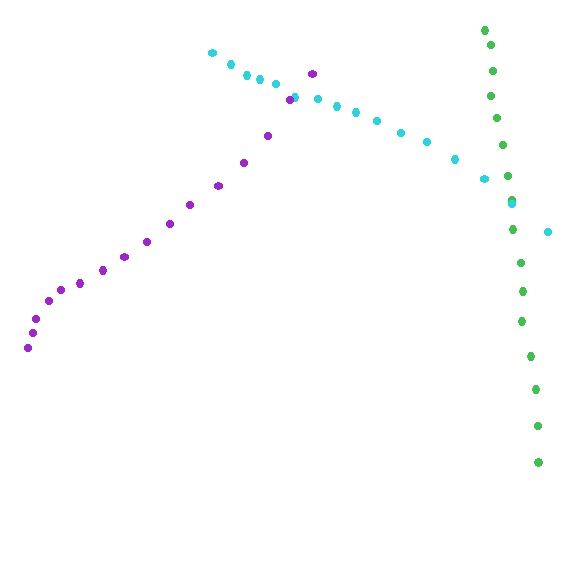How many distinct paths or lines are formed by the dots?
There are 3 distinct paths.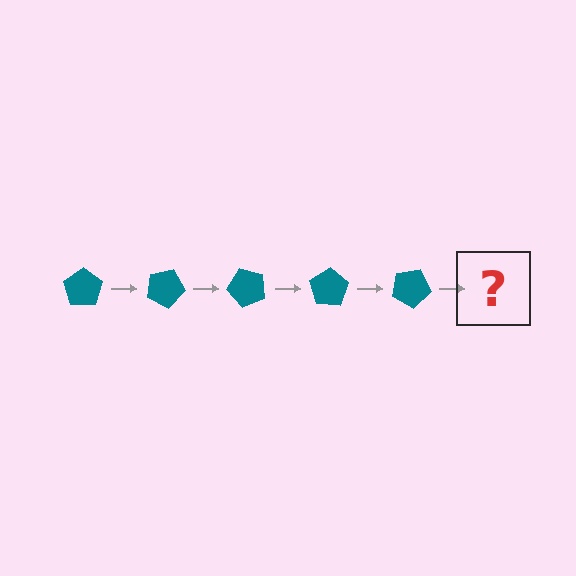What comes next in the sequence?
The next element should be a teal pentagon rotated 125 degrees.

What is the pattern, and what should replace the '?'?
The pattern is that the pentagon rotates 25 degrees each step. The '?' should be a teal pentagon rotated 125 degrees.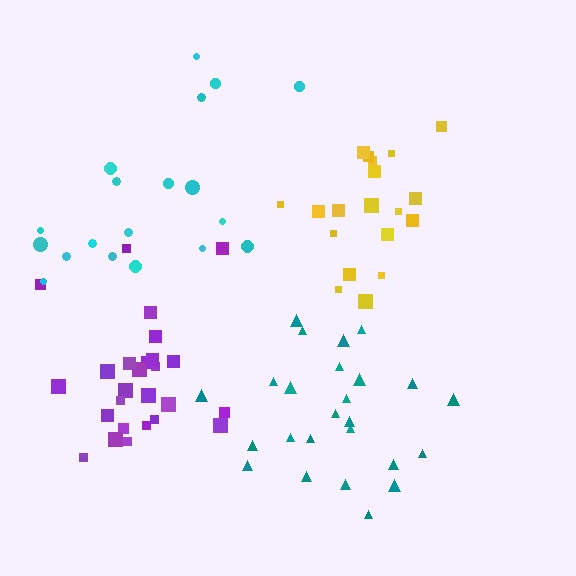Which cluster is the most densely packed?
Purple.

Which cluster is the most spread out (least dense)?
Cyan.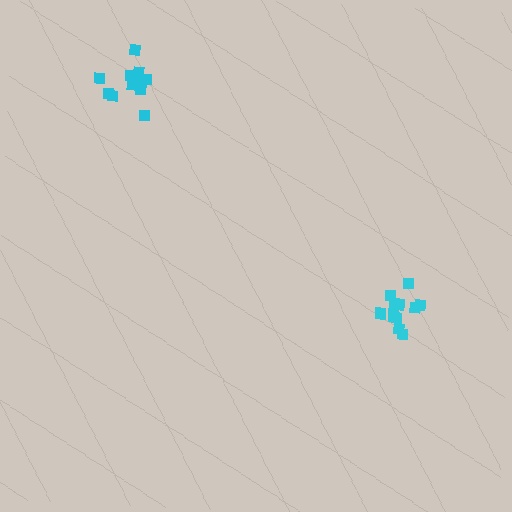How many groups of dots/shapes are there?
There are 2 groups.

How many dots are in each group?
Group 1: 12 dots, Group 2: 11 dots (23 total).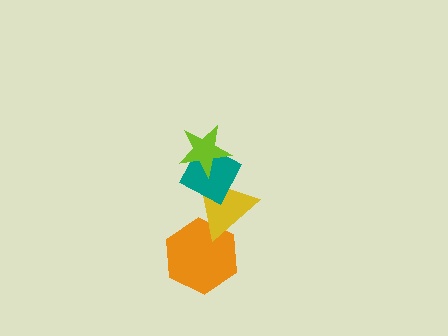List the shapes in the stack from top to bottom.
From top to bottom: the lime star, the teal diamond, the yellow triangle, the orange hexagon.